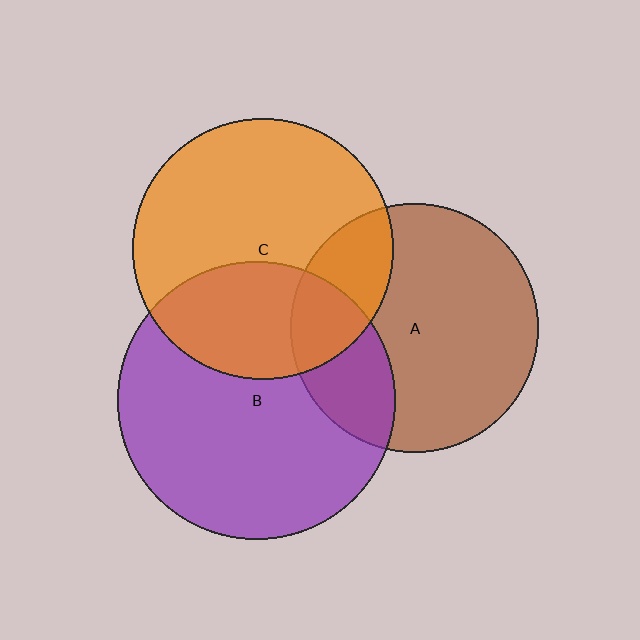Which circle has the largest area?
Circle B (purple).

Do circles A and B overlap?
Yes.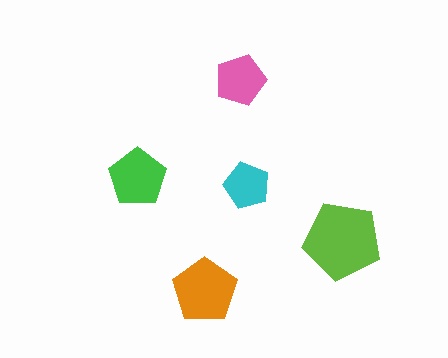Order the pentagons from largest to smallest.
the lime one, the orange one, the green one, the pink one, the cyan one.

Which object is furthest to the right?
The lime pentagon is rightmost.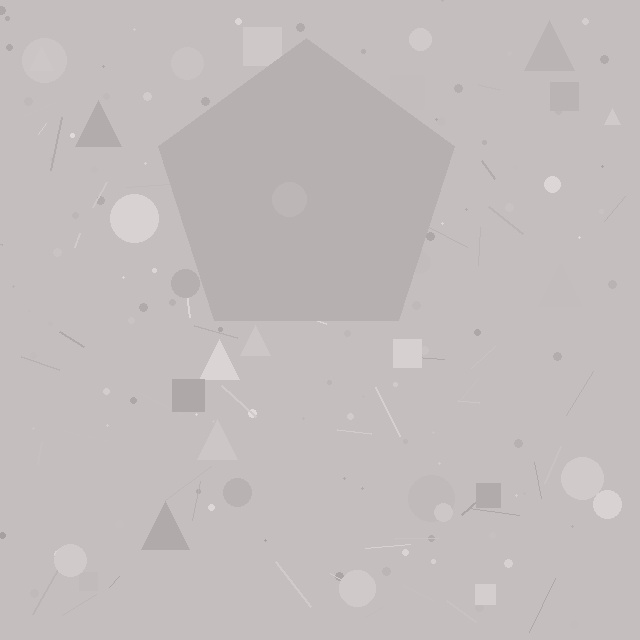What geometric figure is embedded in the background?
A pentagon is embedded in the background.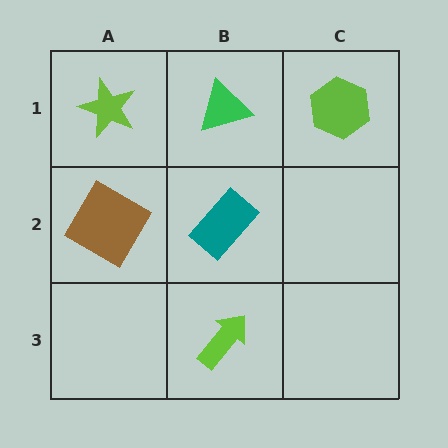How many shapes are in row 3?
1 shape.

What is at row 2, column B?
A teal rectangle.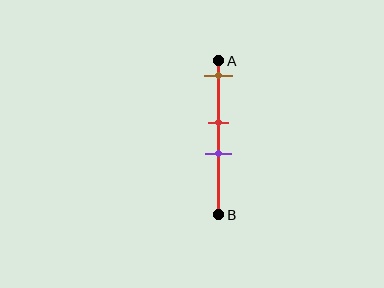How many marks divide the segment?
There are 3 marks dividing the segment.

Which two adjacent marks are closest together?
The red and purple marks are the closest adjacent pair.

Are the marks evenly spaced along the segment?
No, the marks are not evenly spaced.